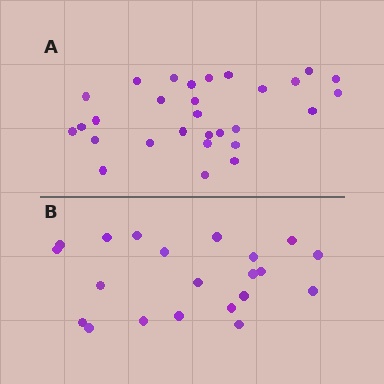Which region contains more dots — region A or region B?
Region A (the top region) has more dots.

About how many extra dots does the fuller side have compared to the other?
Region A has roughly 8 or so more dots than region B.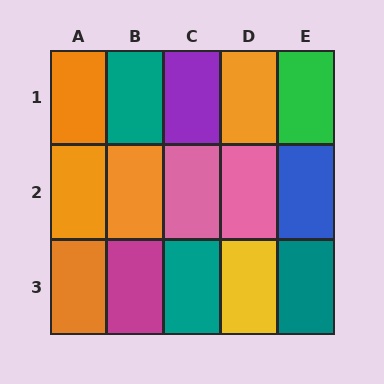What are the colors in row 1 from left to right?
Orange, teal, purple, orange, green.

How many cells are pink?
2 cells are pink.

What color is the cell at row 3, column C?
Teal.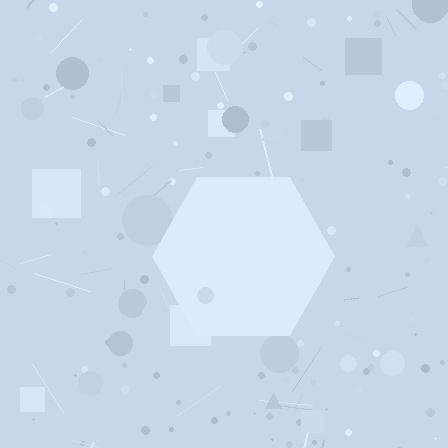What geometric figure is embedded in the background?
A hexagon is embedded in the background.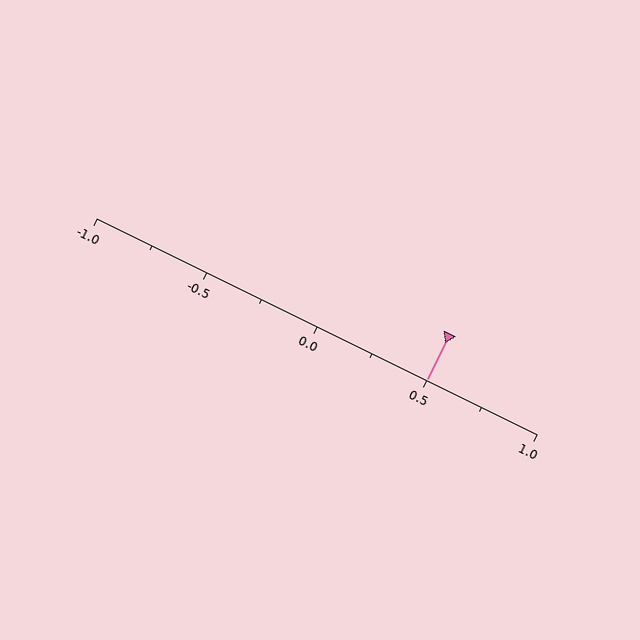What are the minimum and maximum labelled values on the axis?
The axis runs from -1.0 to 1.0.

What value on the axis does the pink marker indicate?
The marker indicates approximately 0.5.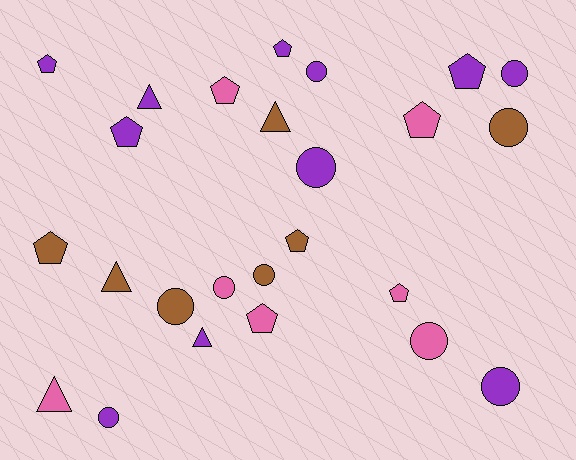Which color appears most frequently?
Purple, with 11 objects.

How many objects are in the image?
There are 25 objects.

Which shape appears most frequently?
Pentagon, with 10 objects.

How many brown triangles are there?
There are 2 brown triangles.